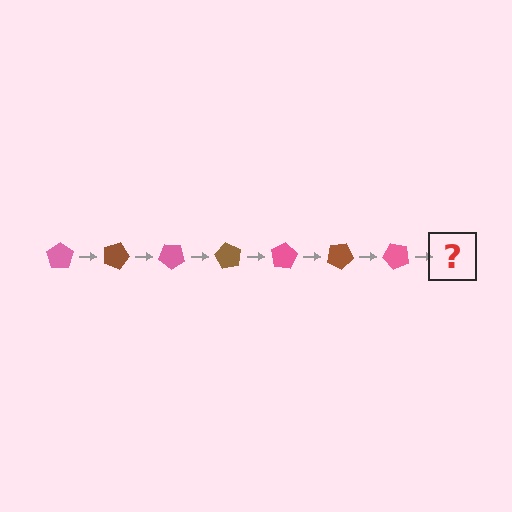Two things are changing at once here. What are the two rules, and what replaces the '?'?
The two rules are that it rotates 20 degrees each step and the color cycles through pink and brown. The '?' should be a brown pentagon, rotated 140 degrees from the start.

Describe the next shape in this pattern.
It should be a brown pentagon, rotated 140 degrees from the start.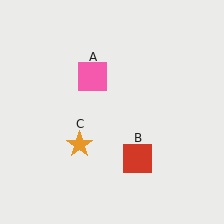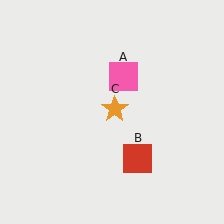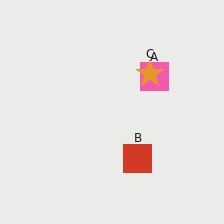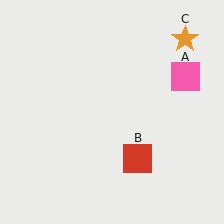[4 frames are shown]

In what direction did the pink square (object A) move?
The pink square (object A) moved right.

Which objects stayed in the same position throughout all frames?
Red square (object B) remained stationary.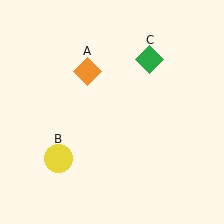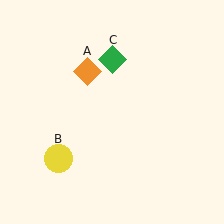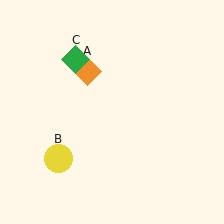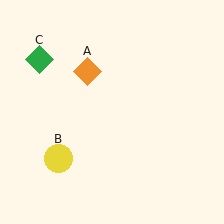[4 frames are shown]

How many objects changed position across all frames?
1 object changed position: green diamond (object C).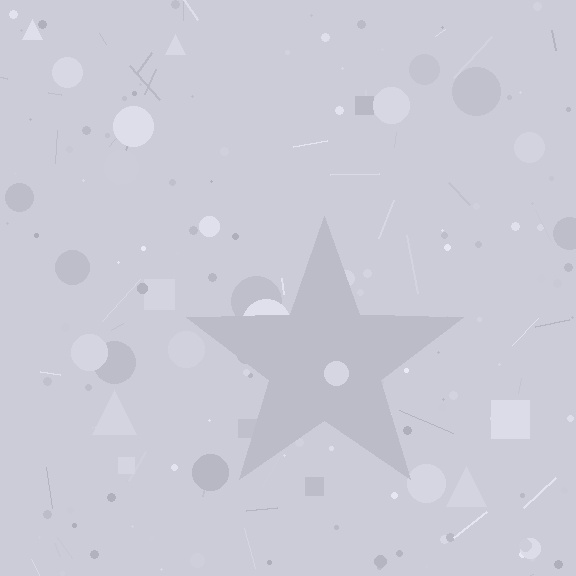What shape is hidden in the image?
A star is hidden in the image.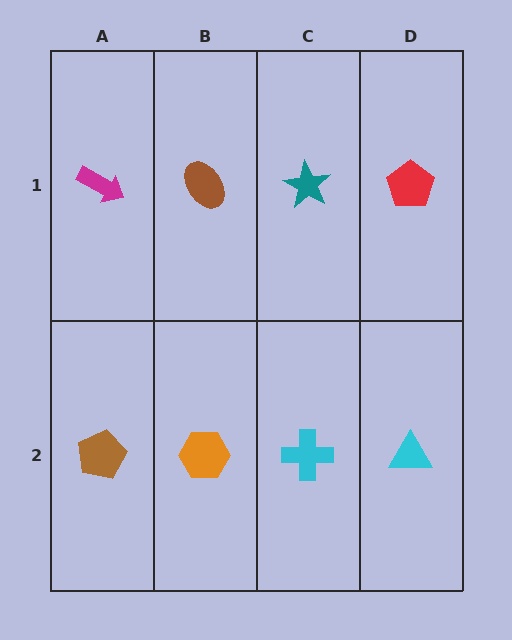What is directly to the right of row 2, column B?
A cyan cross.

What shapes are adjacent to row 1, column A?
A brown pentagon (row 2, column A), a brown ellipse (row 1, column B).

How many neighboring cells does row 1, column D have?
2.